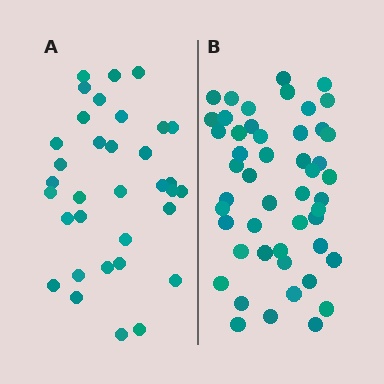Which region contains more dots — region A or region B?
Region B (the right region) has more dots.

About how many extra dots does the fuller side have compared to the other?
Region B has approximately 15 more dots than region A.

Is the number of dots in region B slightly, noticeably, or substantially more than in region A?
Region B has noticeably more, but not dramatically so. The ratio is roughly 1.4 to 1.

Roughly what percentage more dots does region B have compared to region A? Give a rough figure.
About 45% more.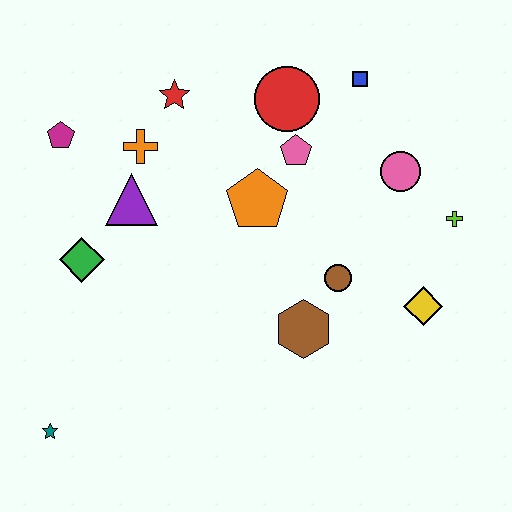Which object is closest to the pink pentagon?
The red circle is closest to the pink pentagon.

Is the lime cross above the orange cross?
No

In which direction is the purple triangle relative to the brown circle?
The purple triangle is to the left of the brown circle.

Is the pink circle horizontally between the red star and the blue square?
No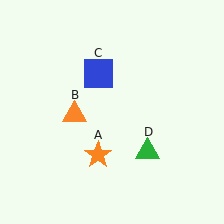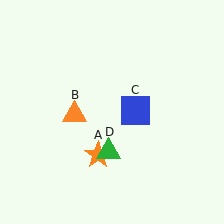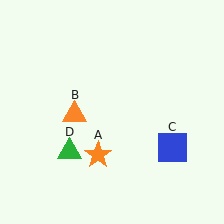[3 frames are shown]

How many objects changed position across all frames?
2 objects changed position: blue square (object C), green triangle (object D).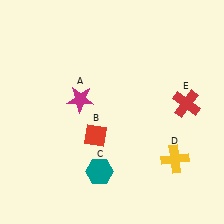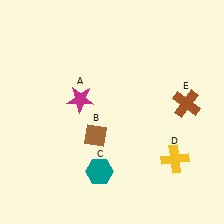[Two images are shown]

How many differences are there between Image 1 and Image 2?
There are 2 differences between the two images.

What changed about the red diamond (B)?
In Image 1, B is red. In Image 2, it changed to brown.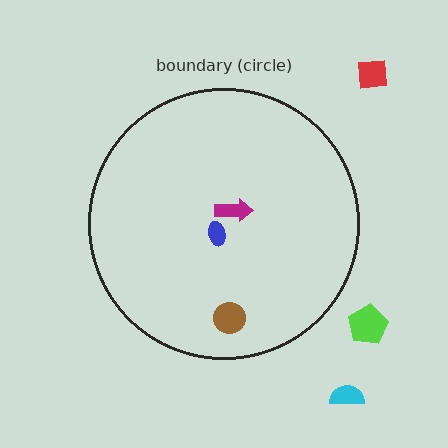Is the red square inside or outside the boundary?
Outside.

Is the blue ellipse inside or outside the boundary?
Inside.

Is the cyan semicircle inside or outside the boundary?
Outside.